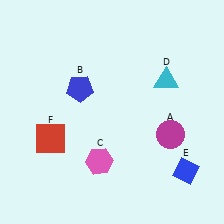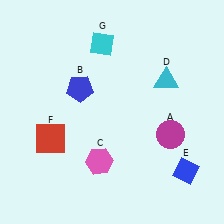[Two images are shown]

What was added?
A cyan diamond (G) was added in Image 2.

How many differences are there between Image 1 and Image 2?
There is 1 difference between the two images.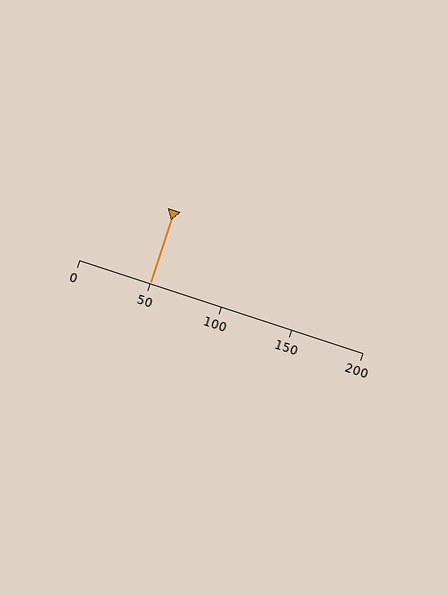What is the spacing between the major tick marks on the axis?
The major ticks are spaced 50 apart.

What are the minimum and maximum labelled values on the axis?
The axis runs from 0 to 200.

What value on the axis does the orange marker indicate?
The marker indicates approximately 50.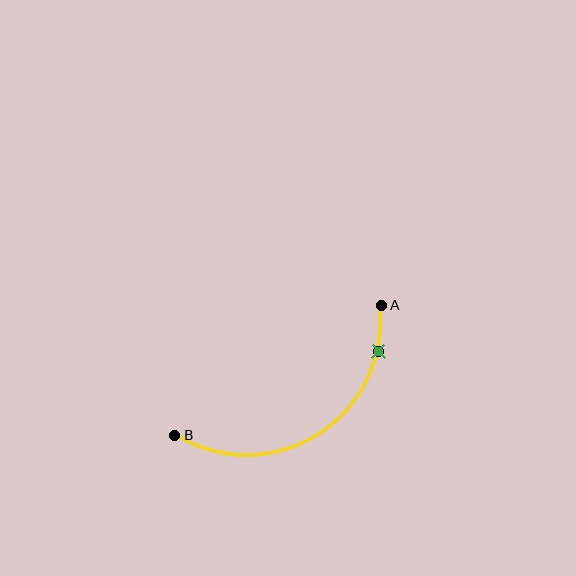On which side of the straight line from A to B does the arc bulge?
The arc bulges below the straight line connecting A and B.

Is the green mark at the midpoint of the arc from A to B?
No. The green mark lies on the arc but is closer to endpoint A. The arc midpoint would be at the point on the curve equidistant along the arc from both A and B.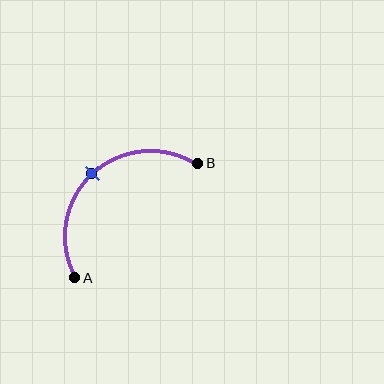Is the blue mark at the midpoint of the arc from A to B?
Yes. The blue mark lies on the arc at equal arc-length from both A and B — it is the arc midpoint.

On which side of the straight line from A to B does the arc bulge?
The arc bulges above and to the left of the straight line connecting A and B.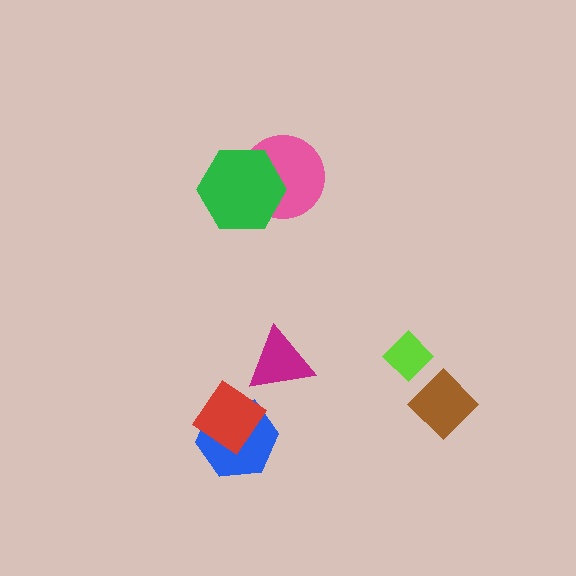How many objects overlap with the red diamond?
1 object overlaps with the red diamond.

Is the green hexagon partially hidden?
No, no other shape covers it.